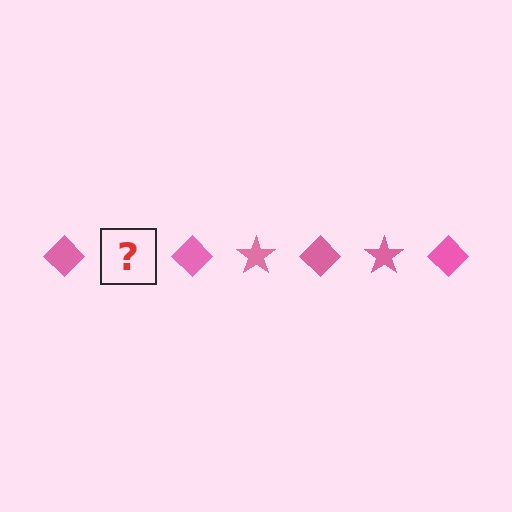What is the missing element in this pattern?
The missing element is a pink star.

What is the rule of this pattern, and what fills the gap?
The rule is that the pattern cycles through diamond, star shapes in pink. The gap should be filled with a pink star.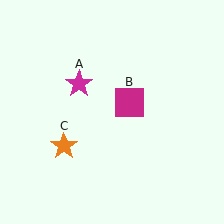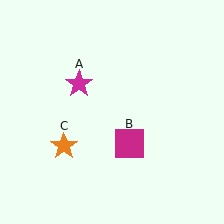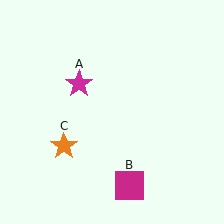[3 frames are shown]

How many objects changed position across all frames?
1 object changed position: magenta square (object B).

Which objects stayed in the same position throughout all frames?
Magenta star (object A) and orange star (object C) remained stationary.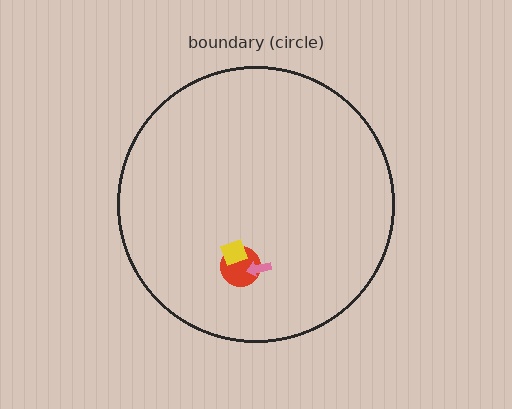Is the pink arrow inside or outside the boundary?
Inside.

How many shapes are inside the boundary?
3 inside, 0 outside.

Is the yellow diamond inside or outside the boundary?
Inside.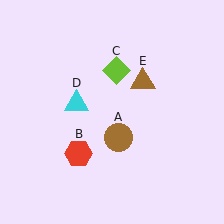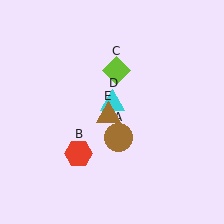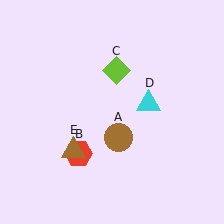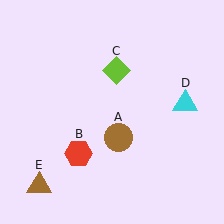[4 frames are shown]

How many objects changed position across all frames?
2 objects changed position: cyan triangle (object D), brown triangle (object E).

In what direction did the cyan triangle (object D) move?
The cyan triangle (object D) moved right.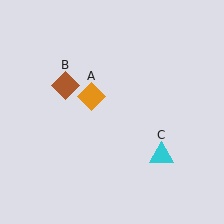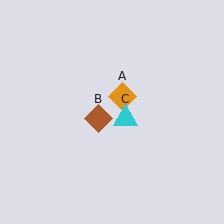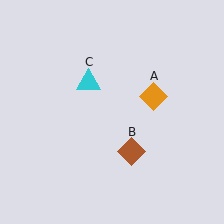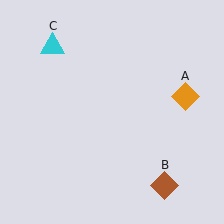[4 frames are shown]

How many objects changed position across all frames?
3 objects changed position: orange diamond (object A), brown diamond (object B), cyan triangle (object C).